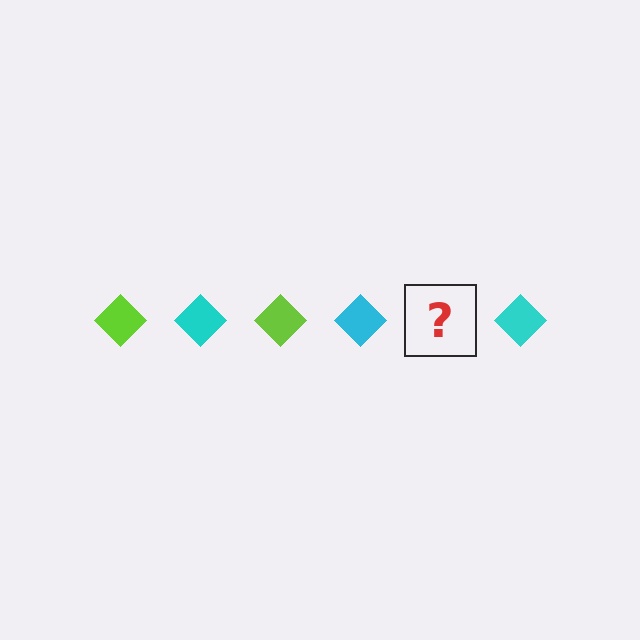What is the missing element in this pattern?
The missing element is a lime diamond.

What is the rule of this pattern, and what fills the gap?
The rule is that the pattern cycles through lime, cyan diamonds. The gap should be filled with a lime diamond.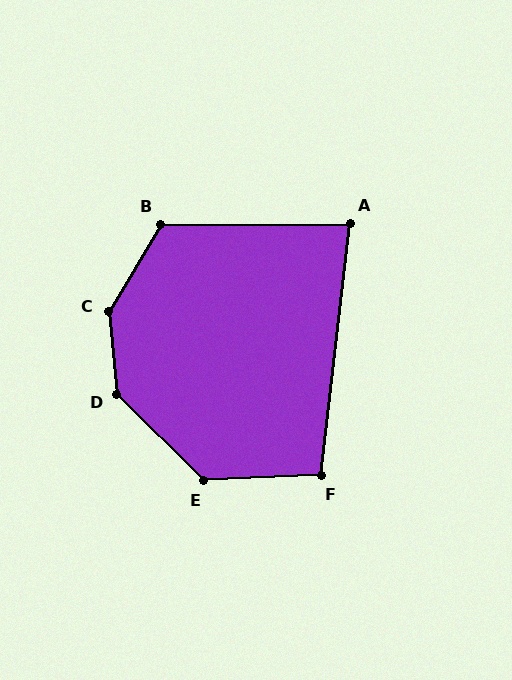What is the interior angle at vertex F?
Approximately 99 degrees (obtuse).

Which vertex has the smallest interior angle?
A, at approximately 83 degrees.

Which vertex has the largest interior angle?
C, at approximately 144 degrees.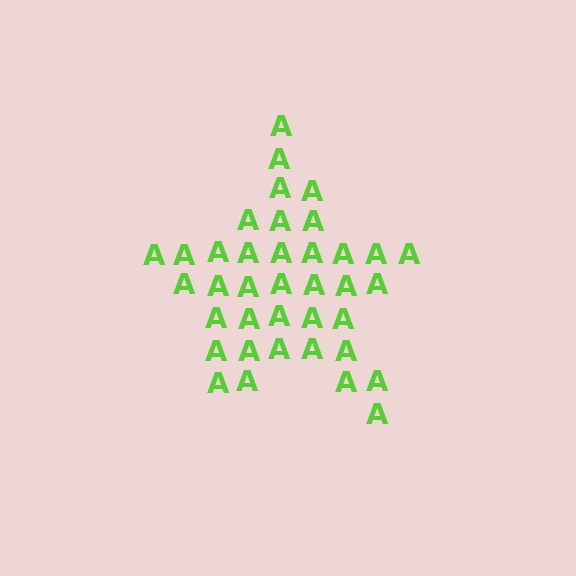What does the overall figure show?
The overall figure shows a star.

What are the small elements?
The small elements are letter A's.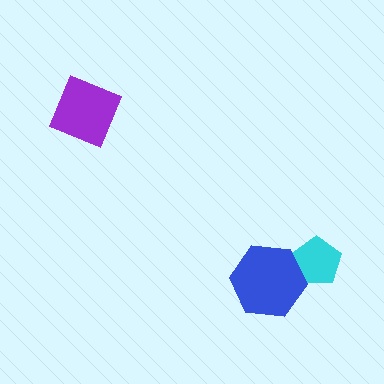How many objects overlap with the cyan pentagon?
1 object overlaps with the cyan pentagon.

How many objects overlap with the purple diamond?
0 objects overlap with the purple diamond.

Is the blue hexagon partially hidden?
No, no other shape covers it.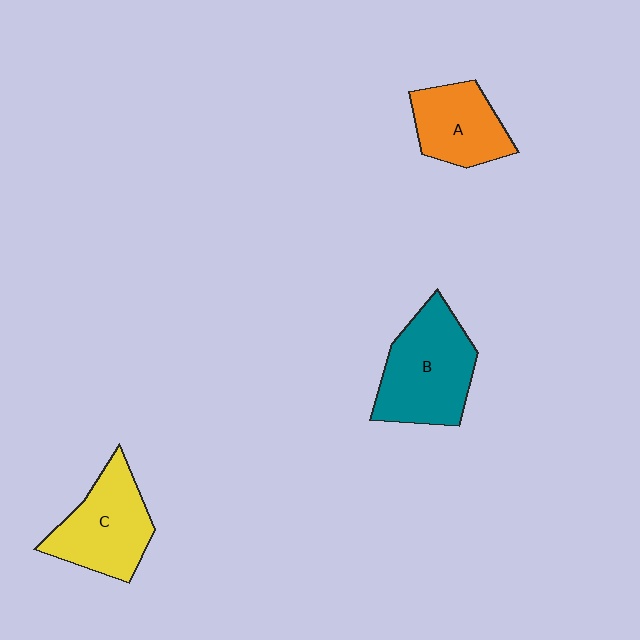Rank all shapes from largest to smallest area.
From largest to smallest: B (teal), C (yellow), A (orange).